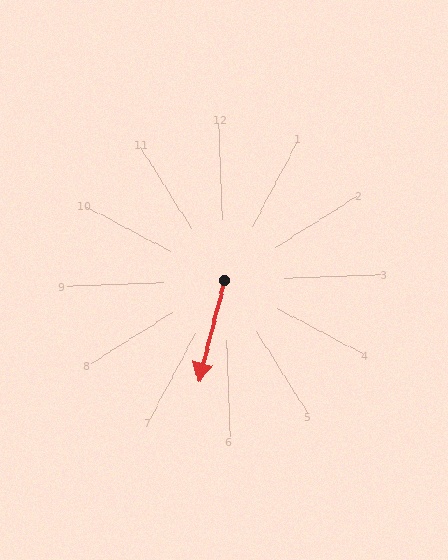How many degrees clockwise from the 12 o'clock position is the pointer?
Approximately 196 degrees.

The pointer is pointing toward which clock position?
Roughly 7 o'clock.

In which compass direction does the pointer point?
South.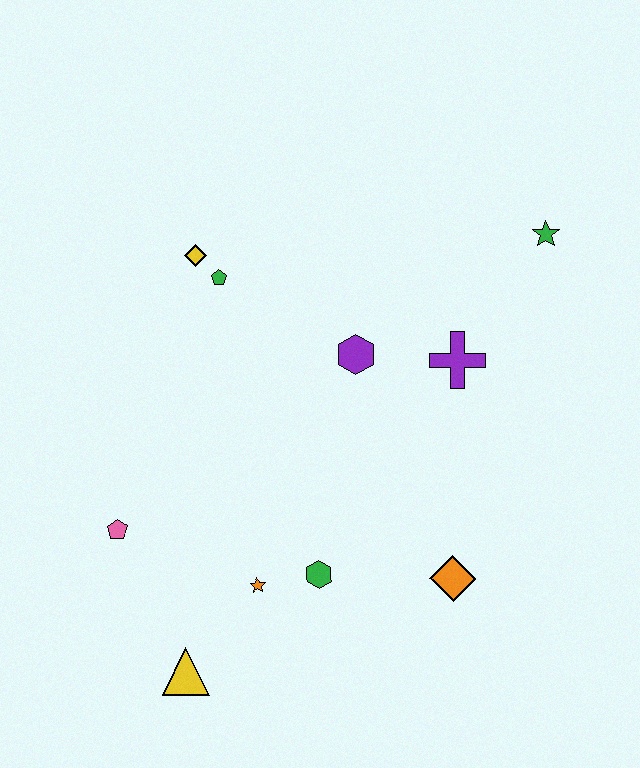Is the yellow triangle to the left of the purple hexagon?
Yes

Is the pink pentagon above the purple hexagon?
No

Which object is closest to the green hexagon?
The orange star is closest to the green hexagon.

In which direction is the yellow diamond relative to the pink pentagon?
The yellow diamond is above the pink pentagon.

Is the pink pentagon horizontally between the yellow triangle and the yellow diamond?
No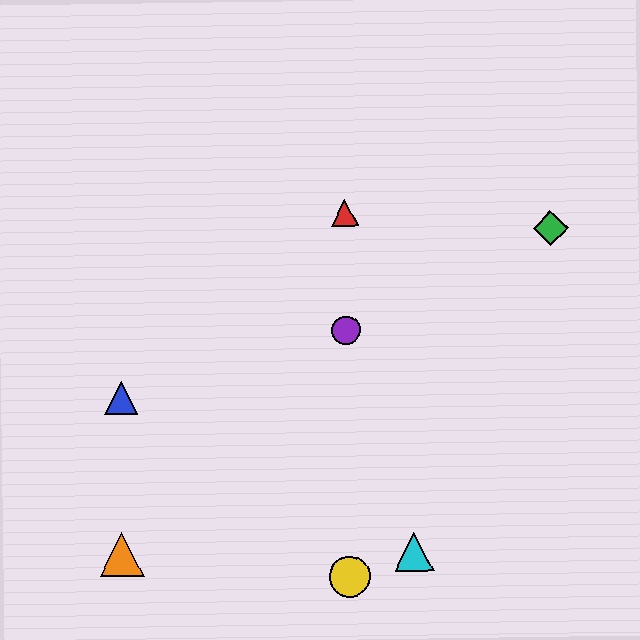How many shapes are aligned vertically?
3 shapes (the red triangle, the yellow circle, the purple circle) are aligned vertically.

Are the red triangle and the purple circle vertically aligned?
Yes, both are at x≈344.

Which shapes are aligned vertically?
The red triangle, the yellow circle, the purple circle are aligned vertically.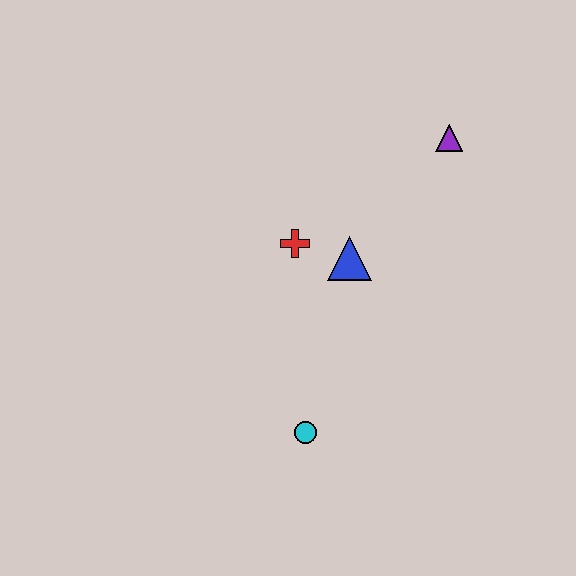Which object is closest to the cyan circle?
The blue triangle is closest to the cyan circle.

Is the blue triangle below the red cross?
Yes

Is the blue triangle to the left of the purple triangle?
Yes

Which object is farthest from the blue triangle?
The cyan circle is farthest from the blue triangle.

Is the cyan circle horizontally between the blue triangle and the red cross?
Yes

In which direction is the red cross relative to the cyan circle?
The red cross is above the cyan circle.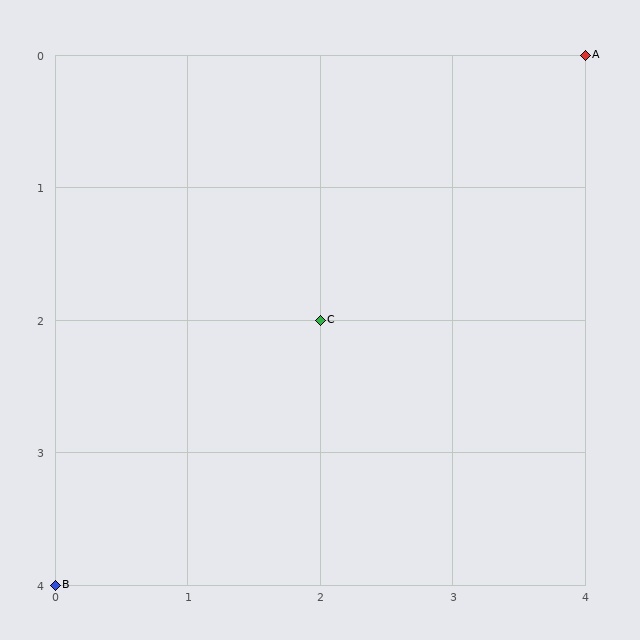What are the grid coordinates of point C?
Point C is at grid coordinates (2, 2).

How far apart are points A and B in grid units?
Points A and B are 4 columns and 4 rows apart (about 5.7 grid units diagonally).